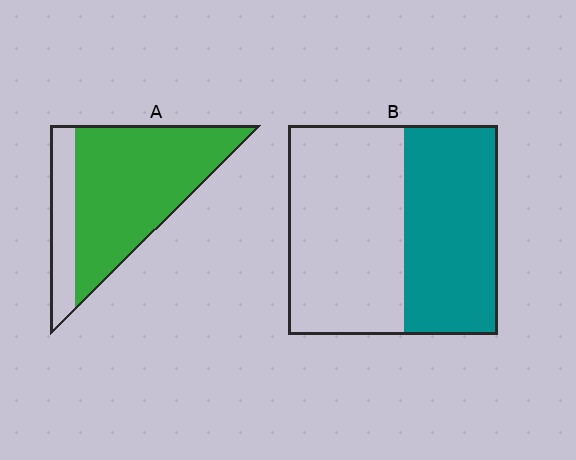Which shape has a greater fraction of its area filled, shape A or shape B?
Shape A.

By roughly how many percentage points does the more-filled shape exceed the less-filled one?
By roughly 35 percentage points (A over B).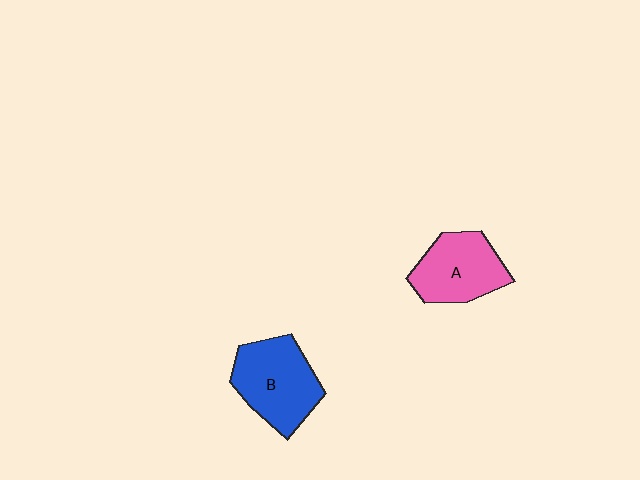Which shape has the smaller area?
Shape A (pink).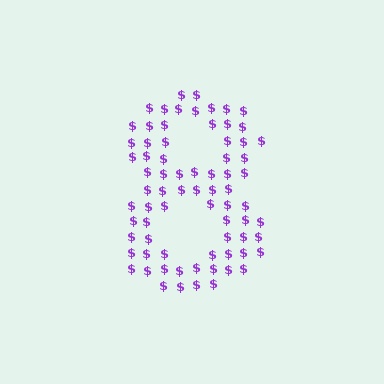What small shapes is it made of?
It is made of small dollar signs.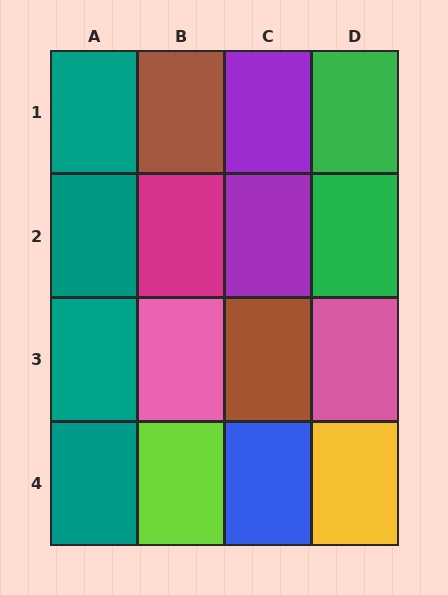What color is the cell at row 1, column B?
Brown.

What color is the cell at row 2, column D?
Green.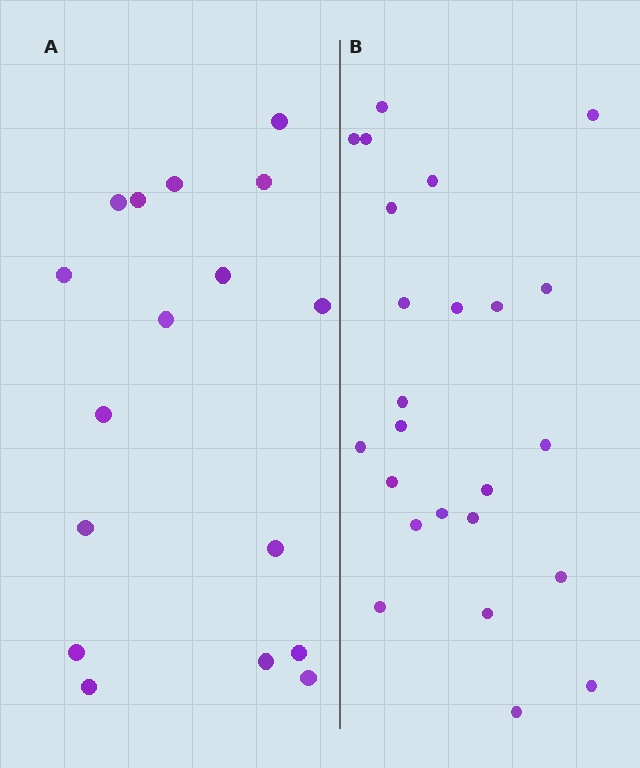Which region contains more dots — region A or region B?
Region B (the right region) has more dots.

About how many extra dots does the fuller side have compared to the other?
Region B has roughly 8 or so more dots than region A.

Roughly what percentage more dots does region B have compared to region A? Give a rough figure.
About 40% more.